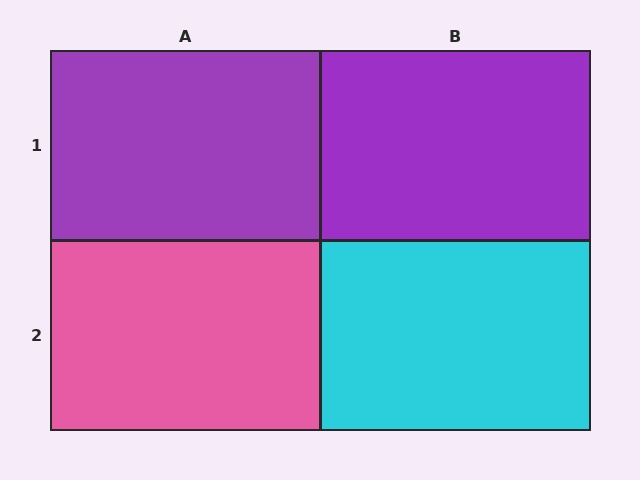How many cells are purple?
2 cells are purple.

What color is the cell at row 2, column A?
Pink.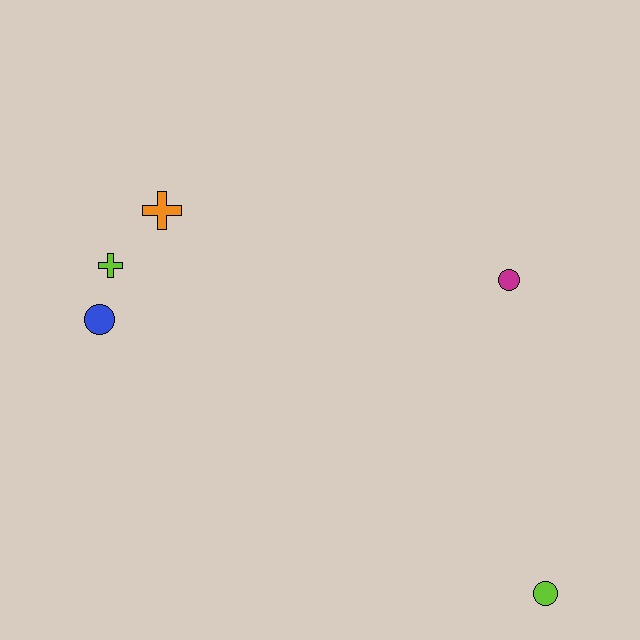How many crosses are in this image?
There are 2 crosses.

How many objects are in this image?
There are 5 objects.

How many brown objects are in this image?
There are no brown objects.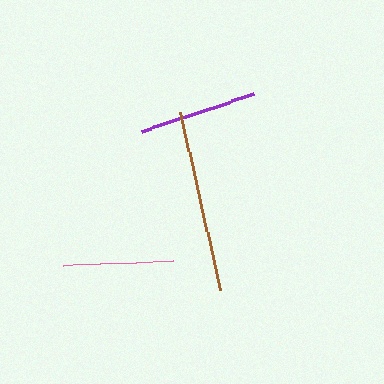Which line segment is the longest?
The brown line is the longest at approximately 183 pixels.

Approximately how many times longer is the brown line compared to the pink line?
The brown line is approximately 1.7 times the length of the pink line.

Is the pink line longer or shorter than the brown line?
The brown line is longer than the pink line.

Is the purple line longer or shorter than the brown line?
The brown line is longer than the purple line.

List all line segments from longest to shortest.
From longest to shortest: brown, purple, pink.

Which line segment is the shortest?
The pink line is the shortest at approximately 110 pixels.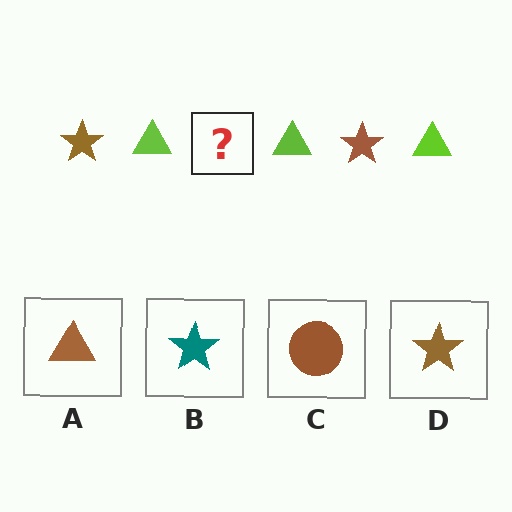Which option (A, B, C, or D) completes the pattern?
D.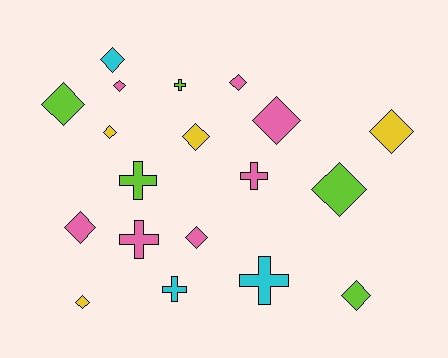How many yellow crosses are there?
There are no yellow crosses.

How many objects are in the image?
There are 19 objects.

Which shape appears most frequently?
Diamond, with 13 objects.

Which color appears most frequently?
Pink, with 7 objects.